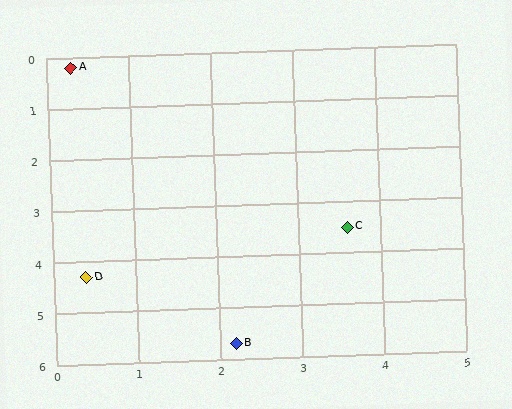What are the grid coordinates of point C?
Point C is at approximately (3.6, 3.5).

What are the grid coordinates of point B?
Point B is at approximately (2.2, 5.7).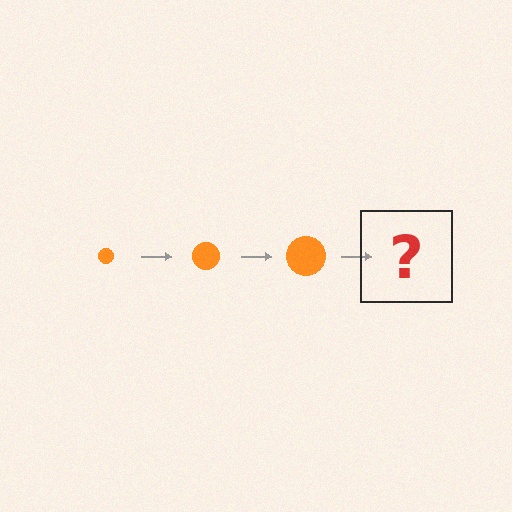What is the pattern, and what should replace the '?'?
The pattern is that the circle gets progressively larger each step. The '?' should be an orange circle, larger than the previous one.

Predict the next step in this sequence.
The next step is an orange circle, larger than the previous one.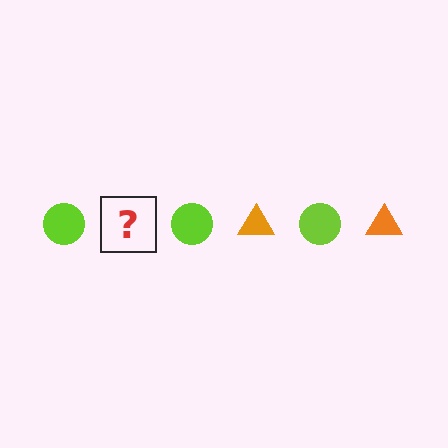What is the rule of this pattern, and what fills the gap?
The rule is that the pattern alternates between lime circle and orange triangle. The gap should be filled with an orange triangle.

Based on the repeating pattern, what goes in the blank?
The blank should be an orange triangle.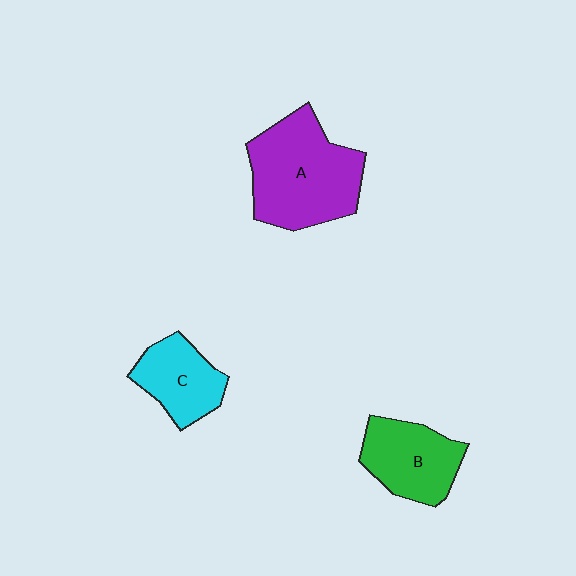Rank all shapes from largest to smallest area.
From largest to smallest: A (purple), B (green), C (cyan).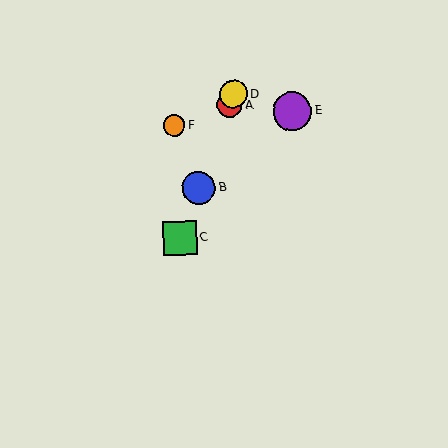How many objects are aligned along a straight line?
4 objects (A, B, C, D) are aligned along a straight line.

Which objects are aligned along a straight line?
Objects A, B, C, D are aligned along a straight line.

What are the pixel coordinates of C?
Object C is at (180, 238).